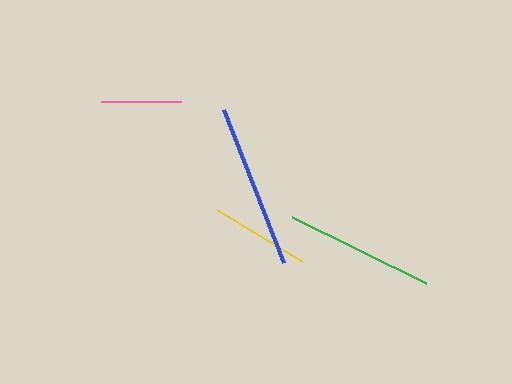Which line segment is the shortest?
The pink line is the shortest at approximately 80 pixels.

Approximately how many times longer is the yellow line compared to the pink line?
The yellow line is approximately 1.3 times the length of the pink line.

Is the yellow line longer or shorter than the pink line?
The yellow line is longer than the pink line.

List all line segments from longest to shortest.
From longest to shortest: blue, green, yellow, pink.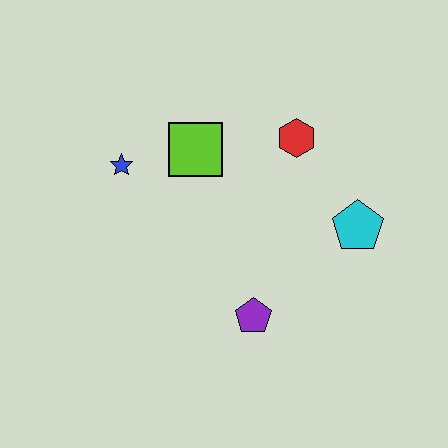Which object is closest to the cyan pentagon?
The red hexagon is closest to the cyan pentagon.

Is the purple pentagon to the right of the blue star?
Yes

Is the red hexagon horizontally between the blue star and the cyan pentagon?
Yes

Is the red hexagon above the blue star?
Yes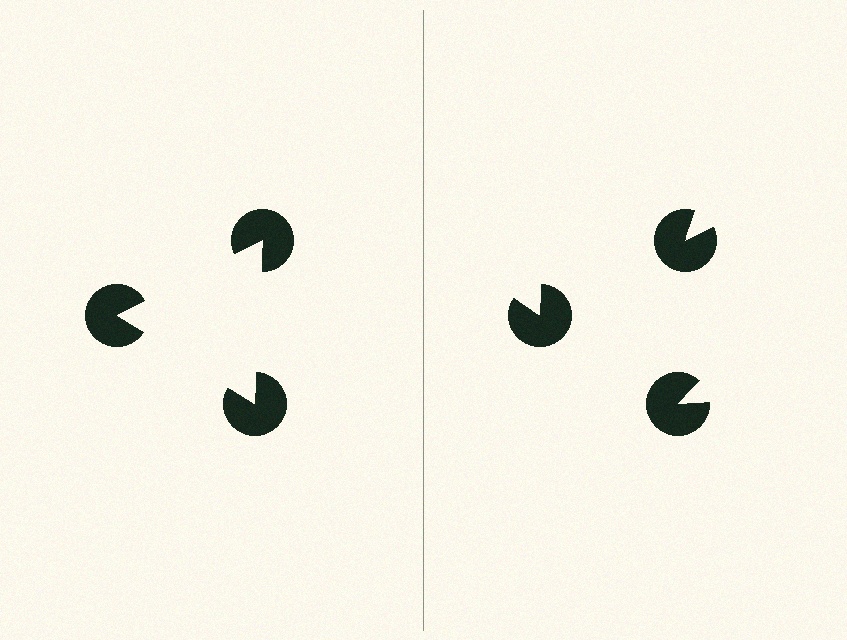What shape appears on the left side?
An illusory triangle.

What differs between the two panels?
The pac-man discs are positioned identically on both sides; only the wedge orientations differ. On the left they align to a triangle; on the right they are misaligned.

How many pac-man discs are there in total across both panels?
6 — 3 on each side.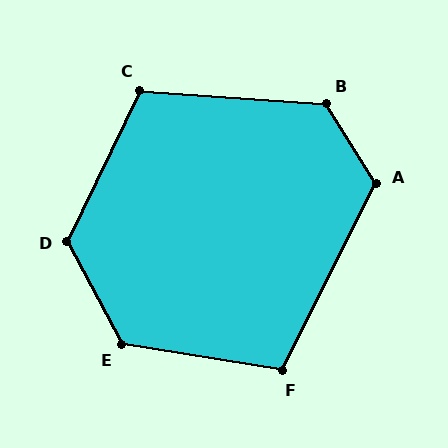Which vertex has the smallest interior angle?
F, at approximately 107 degrees.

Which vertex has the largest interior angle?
E, at approximately 127 degrees.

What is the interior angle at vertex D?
Approximately 126 degrees (obtuse).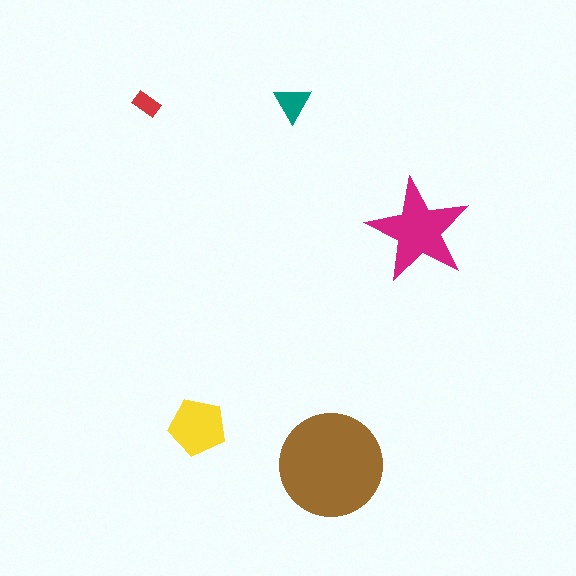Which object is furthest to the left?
The red rectangle is leftmost.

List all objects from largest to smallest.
The brown circle, the magenta star, the yellow pentagon, the teal triangle, the red rectangle.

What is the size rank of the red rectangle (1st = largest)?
5th.